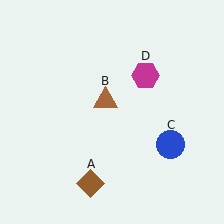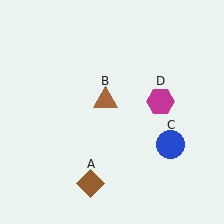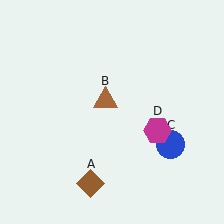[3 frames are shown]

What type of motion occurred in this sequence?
The magenta hexagon (object D) rotated clockwise around the center of the scene.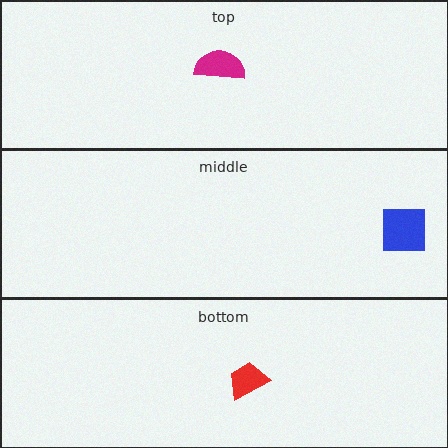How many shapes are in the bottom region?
1.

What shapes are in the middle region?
The blue square.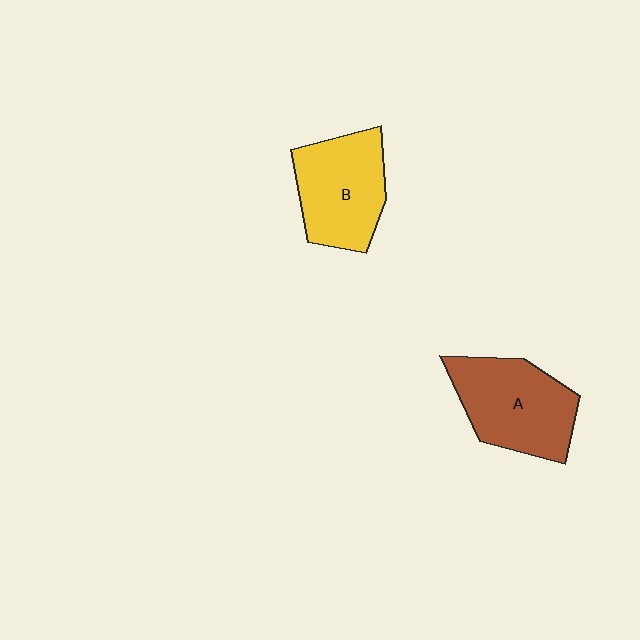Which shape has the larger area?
Shape A (brown).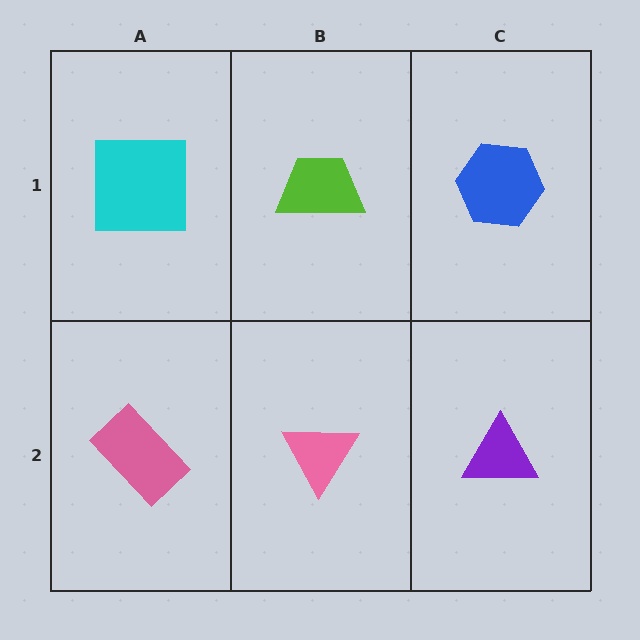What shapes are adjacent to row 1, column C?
A purple triangle (row 2, column C), a lime trapezoid (row 1, column B).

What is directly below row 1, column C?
A purple triangle.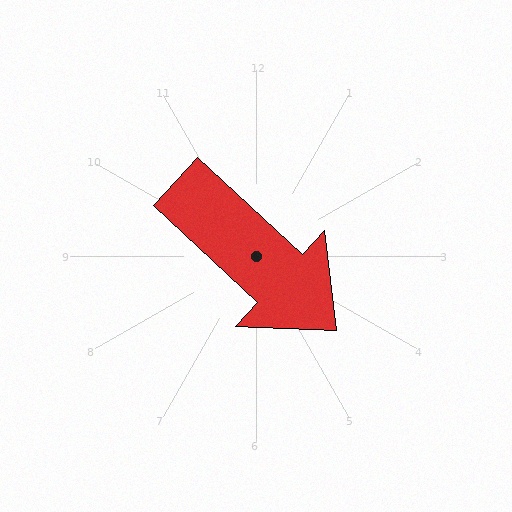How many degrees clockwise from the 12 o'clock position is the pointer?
Approximately 133 degrees.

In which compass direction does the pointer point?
Southeast.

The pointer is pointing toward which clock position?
Roughly 4 o'clock.